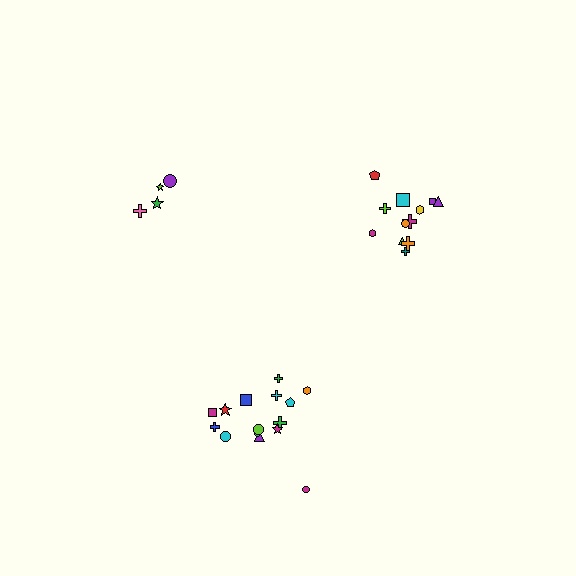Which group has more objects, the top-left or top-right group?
The top-right group.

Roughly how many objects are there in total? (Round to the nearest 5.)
Roughly 30 objects in total.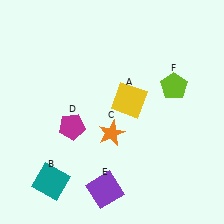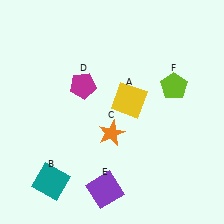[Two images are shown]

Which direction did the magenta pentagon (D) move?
The magenta pentagon (D) moved up.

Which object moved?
The magenta pentagon (D) moved up.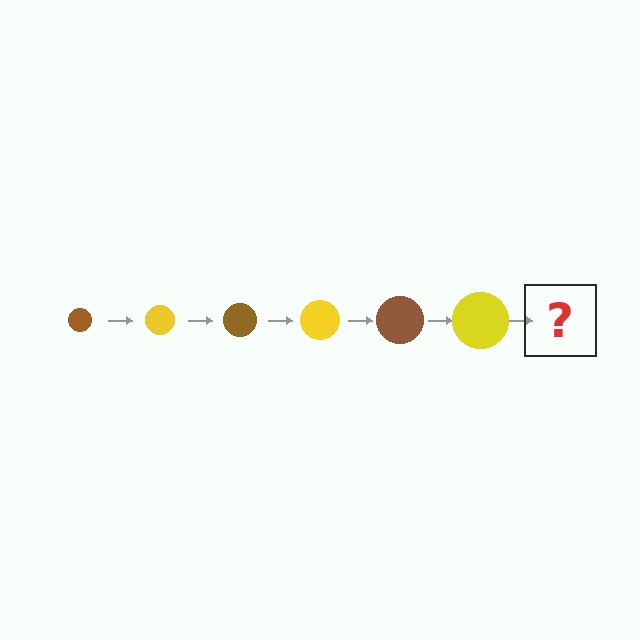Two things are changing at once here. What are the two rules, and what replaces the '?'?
The two rules are that the circle grows larger each step and the color cycles through brown and yellow. The '?' should be a brown circle, larger than the previous one.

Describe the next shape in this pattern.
It should be a brown circle, larger than the previous one.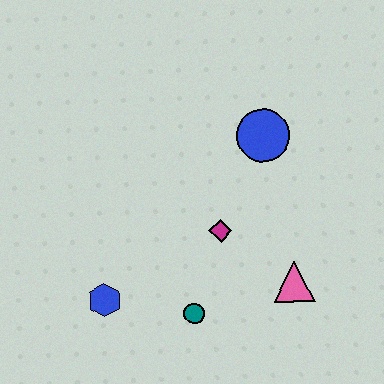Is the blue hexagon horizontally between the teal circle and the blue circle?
No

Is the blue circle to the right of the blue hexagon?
Yes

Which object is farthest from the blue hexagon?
The blue circle is farthest from the blue hexagon.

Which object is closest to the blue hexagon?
The teal circle is closest to the blue hexagon.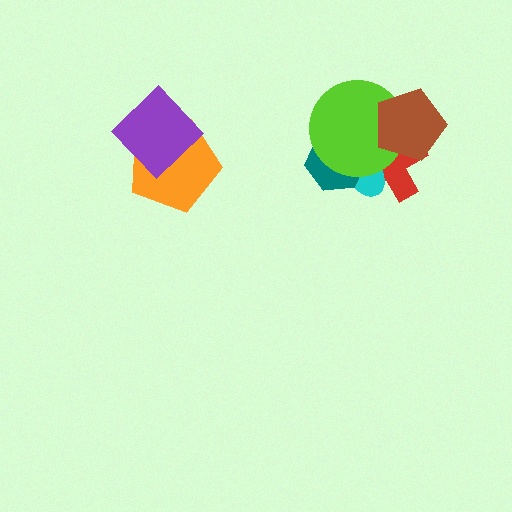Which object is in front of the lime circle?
The brown pentagon is in front of the lime circle.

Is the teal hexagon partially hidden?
Yes, it is partially covered by another shape.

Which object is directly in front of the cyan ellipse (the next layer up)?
The teal hexagon is directly in front of the cyan ellipse.